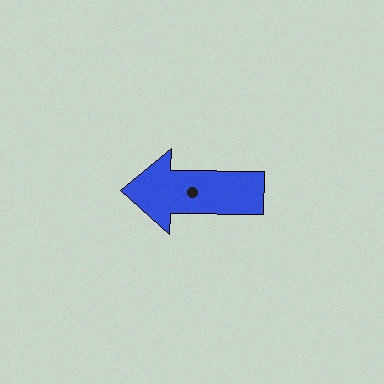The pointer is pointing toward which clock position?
Roughly 9 o'clock.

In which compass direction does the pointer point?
West.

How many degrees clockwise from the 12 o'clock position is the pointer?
Approximately 271 degrees.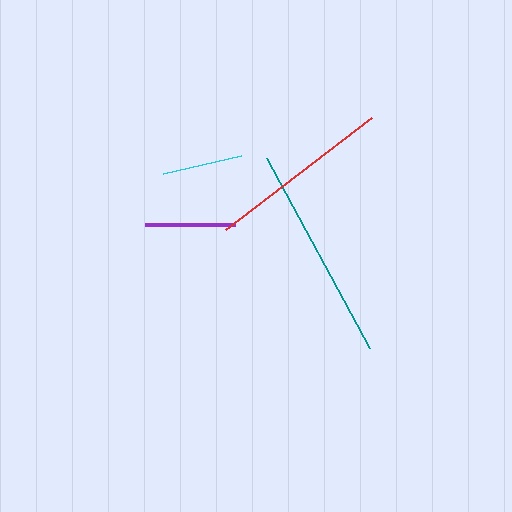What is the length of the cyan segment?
The cyan segment is approximately 80 pixels long.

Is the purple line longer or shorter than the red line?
The red line is longer than the purple line.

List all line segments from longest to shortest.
From longest to shortest: teal, red, purple, cyan.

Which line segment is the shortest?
The cyan line is the shortest at approximately 80 pixels.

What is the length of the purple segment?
The purple segment is approximately 90 pixels long.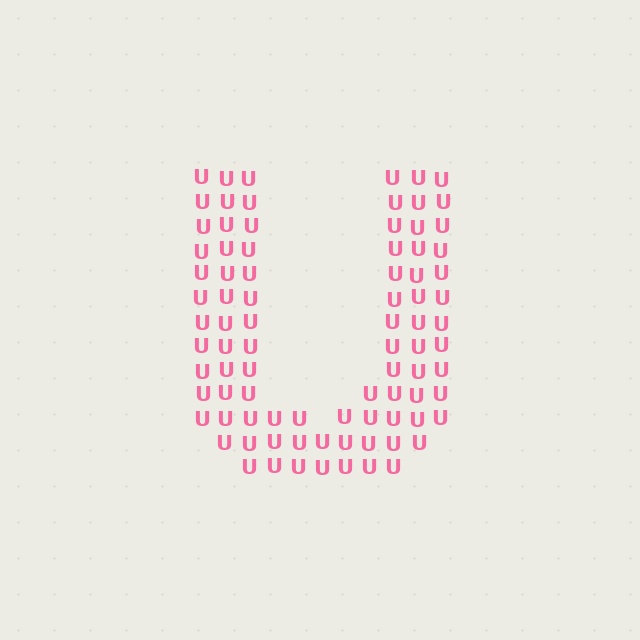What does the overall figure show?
The overall figure shows the letter U.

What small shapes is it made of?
It is made of small letter U's.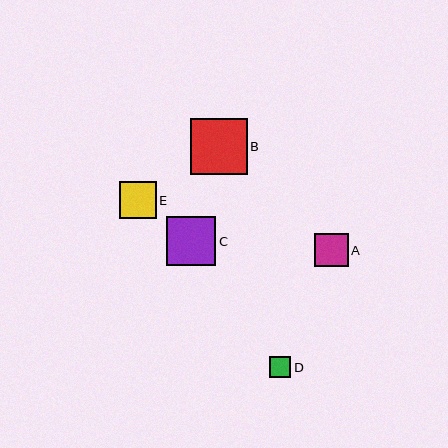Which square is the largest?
Square B is the largest with a size of approximately 57 pixels.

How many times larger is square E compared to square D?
Square E is approximately 1.7 times the size of square D.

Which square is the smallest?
Square D is the smallest with a size of approximately 21 pixels.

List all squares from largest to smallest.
From largest to smallest: B, C, E, A, D.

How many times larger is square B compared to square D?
Square B is approximately 2.6 times the size of square D.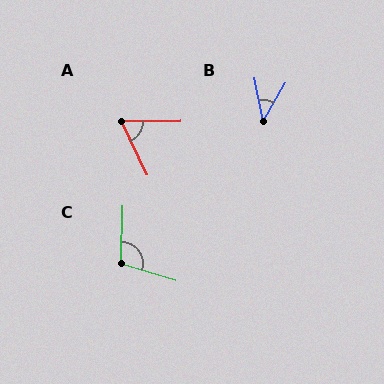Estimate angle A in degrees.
Approximately 65 degrees.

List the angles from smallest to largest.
B (41°), A (65°), C (106°).